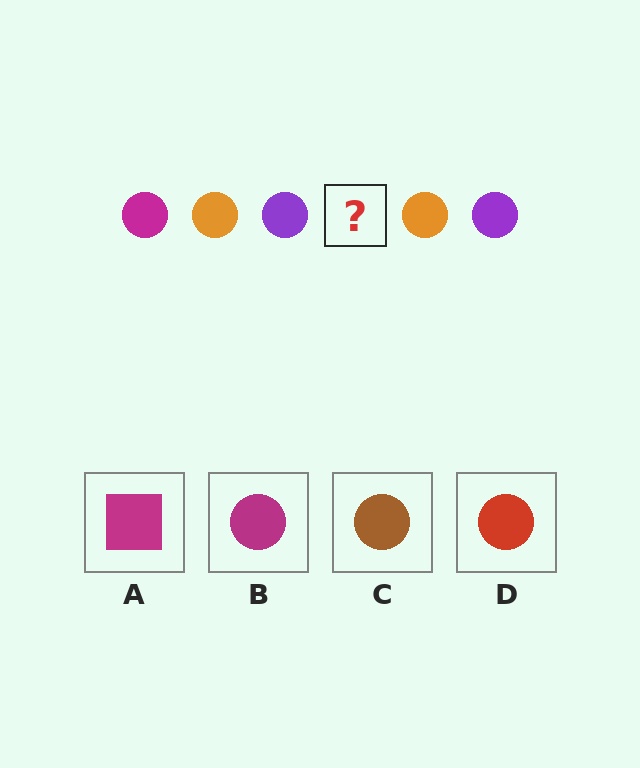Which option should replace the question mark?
Option B.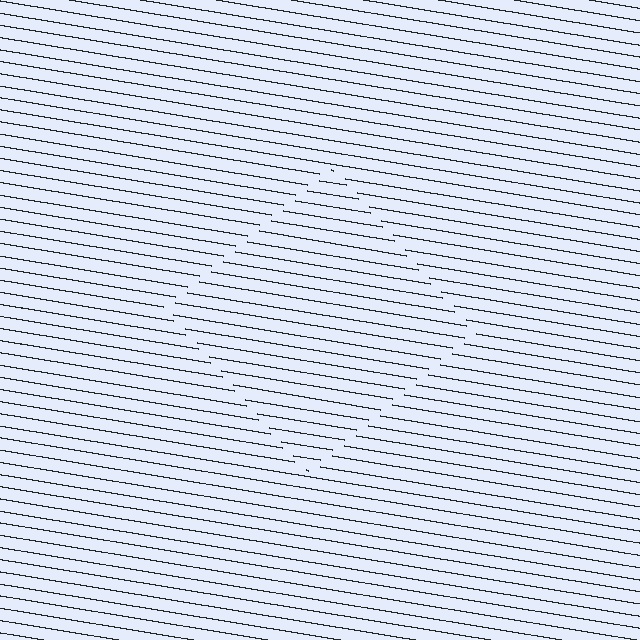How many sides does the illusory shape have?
4 sides — the line-ends trace a square.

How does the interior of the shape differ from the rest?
The interior of the shape contains the same grating, shifted by half a period — the contour is defined by the phase discontinuity where line-ends from the inner and outer gratings abut.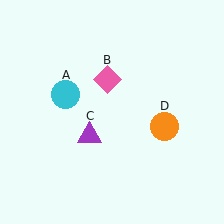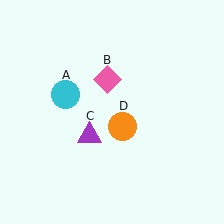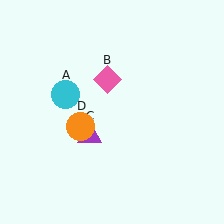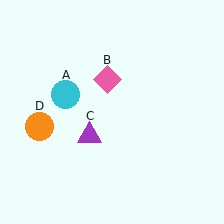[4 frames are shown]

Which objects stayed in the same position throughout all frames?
Cyan circle (object A) and pink diamond (object B) and purple triangle (object C) remained stationary.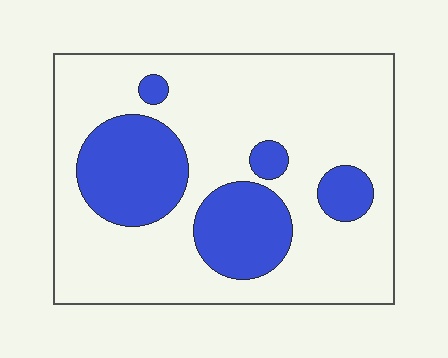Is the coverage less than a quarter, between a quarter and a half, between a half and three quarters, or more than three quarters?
Between a quarter and a half.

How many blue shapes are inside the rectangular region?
5.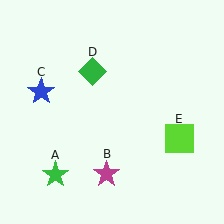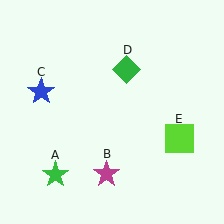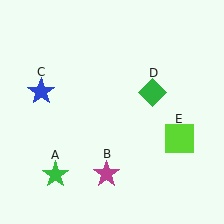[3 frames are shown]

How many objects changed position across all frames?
1 object changed position: green diamond (object D).